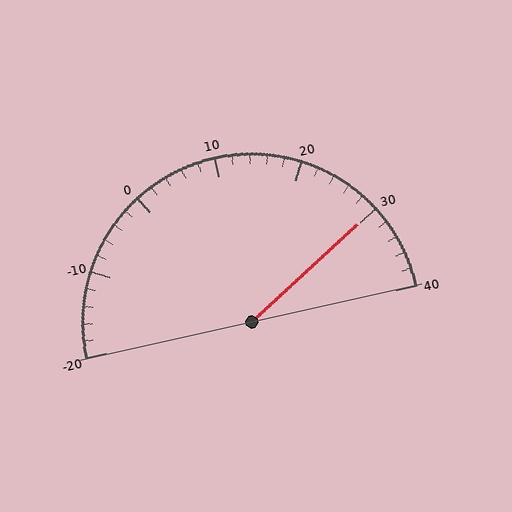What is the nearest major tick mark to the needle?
The nearest major tick mark is 30.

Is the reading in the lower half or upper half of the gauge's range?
The reading is in the upper half of the range (-20 to 40).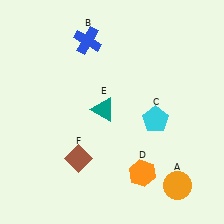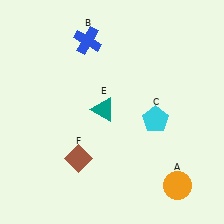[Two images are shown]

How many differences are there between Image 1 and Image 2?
There is 1 difference between the two images.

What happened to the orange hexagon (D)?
The orange hexagon (D) was removed in Image 2. It was in the bottom-right area of Image 1.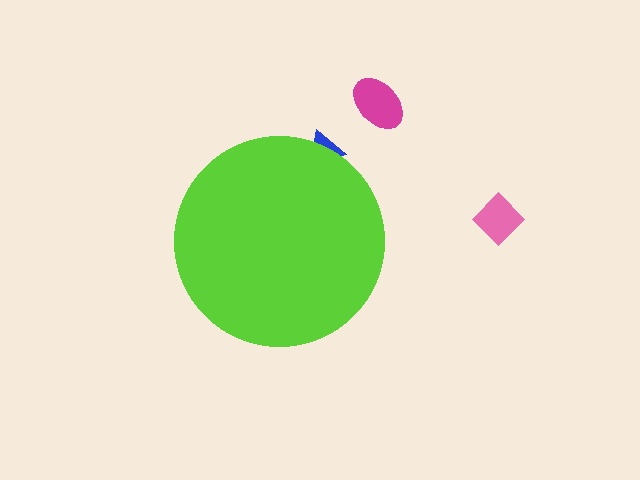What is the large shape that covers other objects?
A lime circle.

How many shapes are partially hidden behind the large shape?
1 shape is partially hidden.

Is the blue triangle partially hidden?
Yes, the blue triangle is partially hidden behind the lime circle.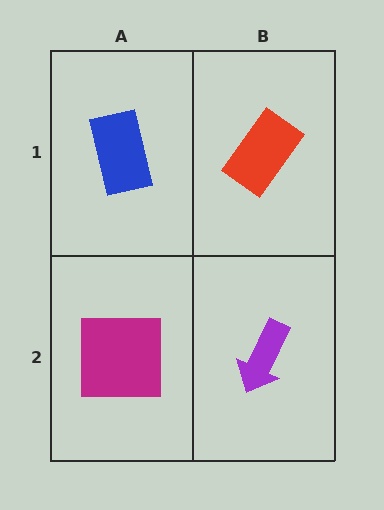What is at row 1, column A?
A blue rectangle.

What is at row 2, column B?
A purple arrow.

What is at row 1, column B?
A red rectangle.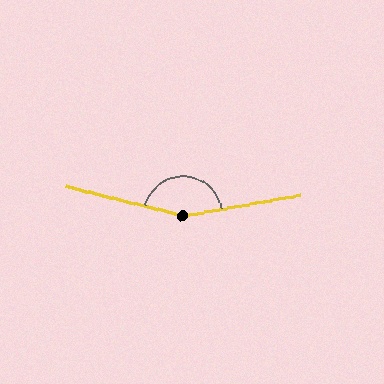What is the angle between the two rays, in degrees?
Approximately 156 degrees.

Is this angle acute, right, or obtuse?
It is obtuse.